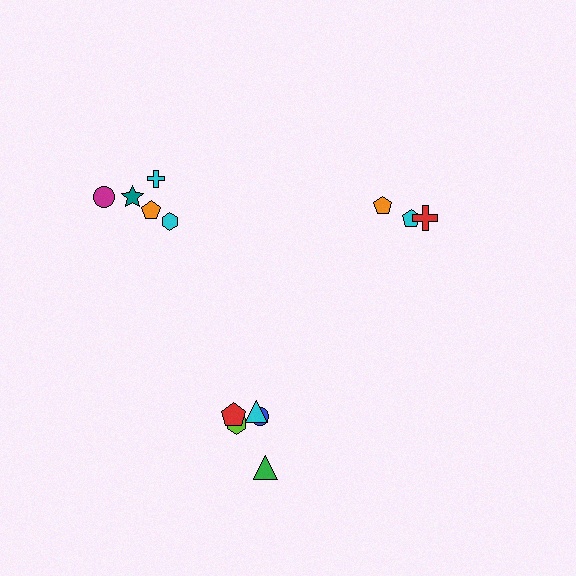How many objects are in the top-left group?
There are 5 objects.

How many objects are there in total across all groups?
There are 13 objects.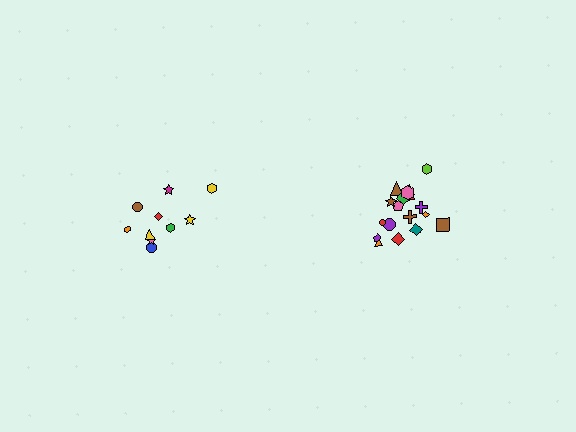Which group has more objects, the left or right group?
The right group.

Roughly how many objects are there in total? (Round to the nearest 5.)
Roughly 30 objects in total.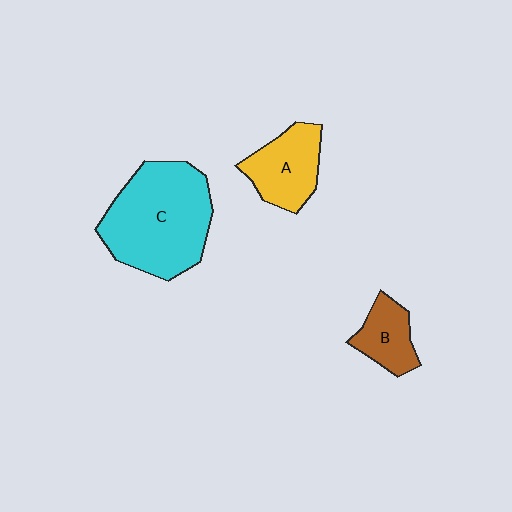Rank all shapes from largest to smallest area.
From largest to smallest: C (cyan), A (yellow), B (brown).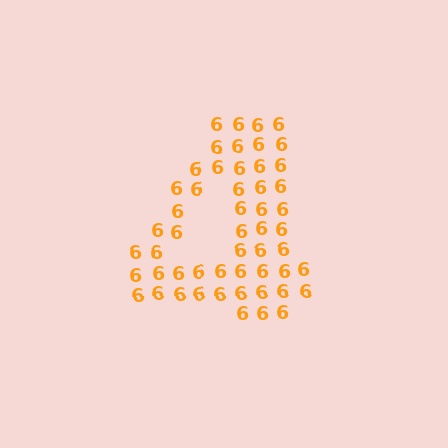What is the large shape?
The large shape is the digit 4.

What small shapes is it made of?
It is made of small digit 6's.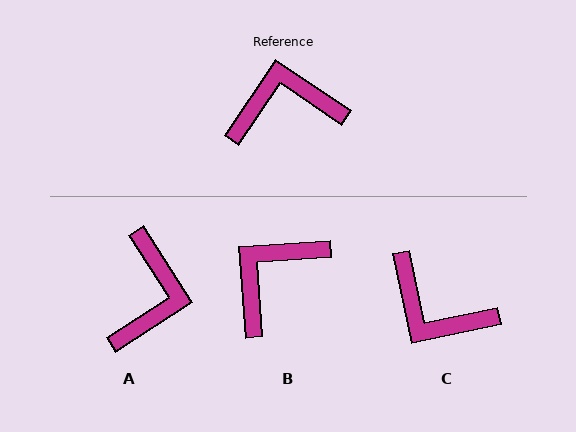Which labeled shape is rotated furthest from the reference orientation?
C, about 136 degrees away.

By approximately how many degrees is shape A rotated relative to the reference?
Approximately 113 degrees clockwise.